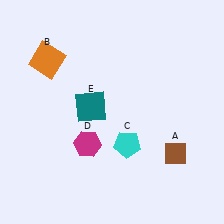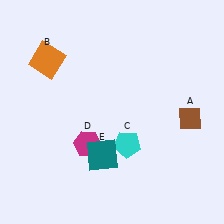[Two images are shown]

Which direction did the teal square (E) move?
The teal square (E) moved down.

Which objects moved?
The objects that moved are: the brown diamond (A), the teal square (E).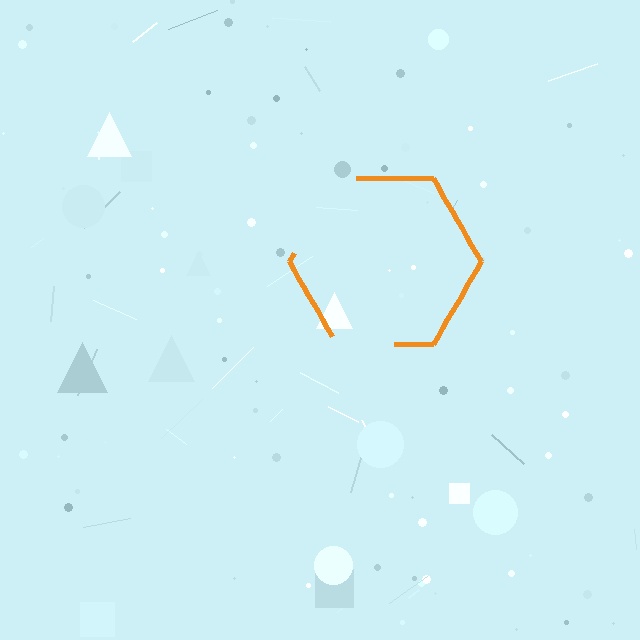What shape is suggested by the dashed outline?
The dashed outline suggests a hexagon.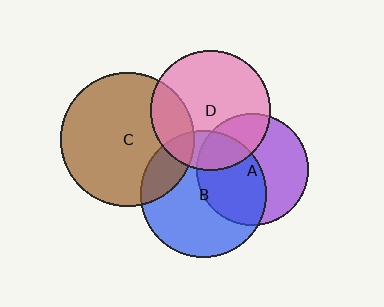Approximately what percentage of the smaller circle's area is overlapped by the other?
Approximately 20%.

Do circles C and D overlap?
Yes.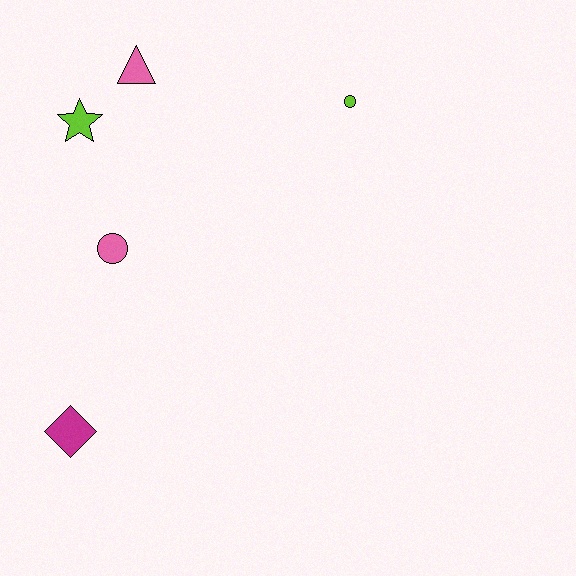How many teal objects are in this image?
There are no teal objects.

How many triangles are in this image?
There is 1 triangle.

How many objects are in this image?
There are 5 objects.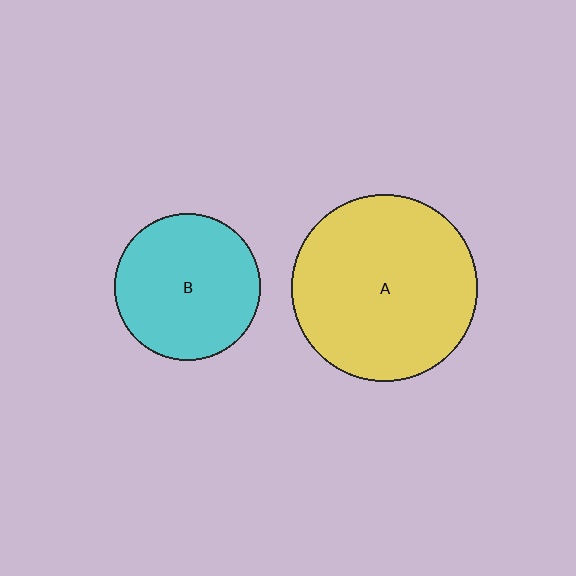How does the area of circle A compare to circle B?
Approximately 1.6 times.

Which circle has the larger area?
Circle A (yellow).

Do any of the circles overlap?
No, none of the circles overlap.